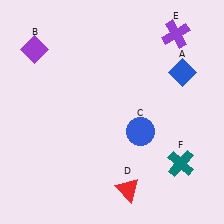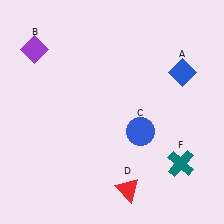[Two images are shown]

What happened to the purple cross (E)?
The purple cross (E) was removed in Image 2. It was in the top-right area of Image 1.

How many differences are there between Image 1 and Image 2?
There is 1 difference between the two images.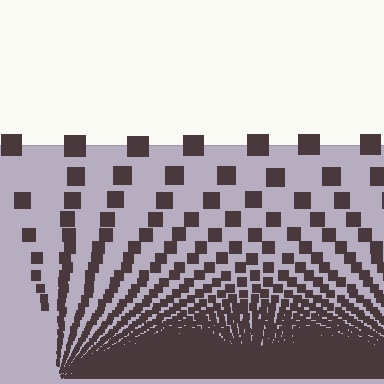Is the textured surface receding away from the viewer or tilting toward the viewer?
The surface appears to tilt toward the viewer. Texture elements get larger and sparser toward the top.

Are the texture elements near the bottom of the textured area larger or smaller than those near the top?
Smaller. The gradient is inverted — elements near the bottom are smaller and denser.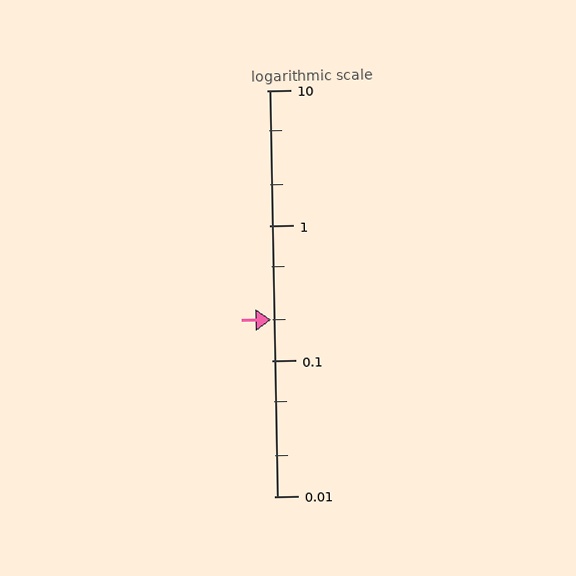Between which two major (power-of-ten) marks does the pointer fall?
The pointer is between 0.1 and 1.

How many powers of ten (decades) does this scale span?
The scale spans 3 decades, from 0.01 to 10.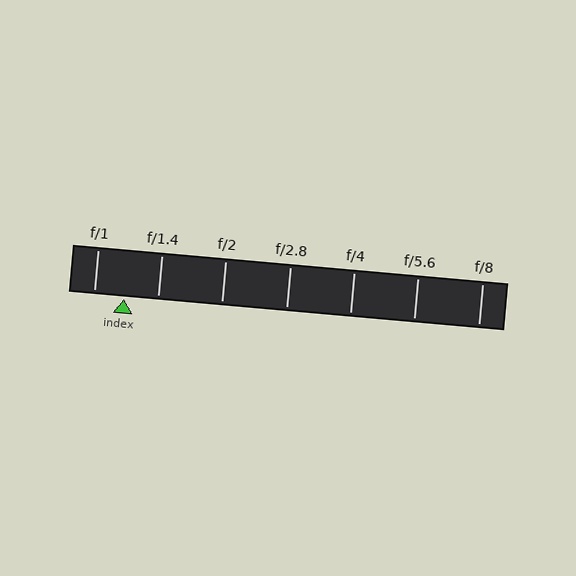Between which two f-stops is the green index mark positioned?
The index mark is between f/1 and f/1.4.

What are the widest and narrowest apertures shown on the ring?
The widest aperture shown is f/1 and the narrowest is f/8.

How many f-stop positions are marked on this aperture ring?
There are 7 f-stop positions marked.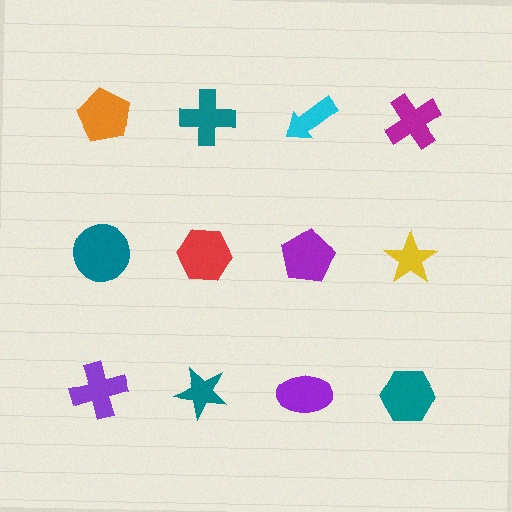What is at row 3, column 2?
A teal star.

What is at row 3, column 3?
A purple ellipse.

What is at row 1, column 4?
A magenta cross.